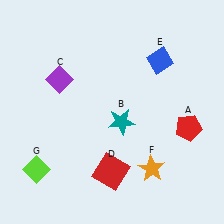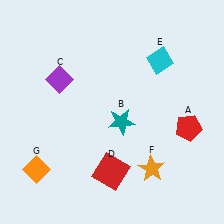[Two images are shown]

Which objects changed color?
E changed from blue to cyan. G changed from lime to orange.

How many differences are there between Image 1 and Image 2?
There are 2 differences between the two images.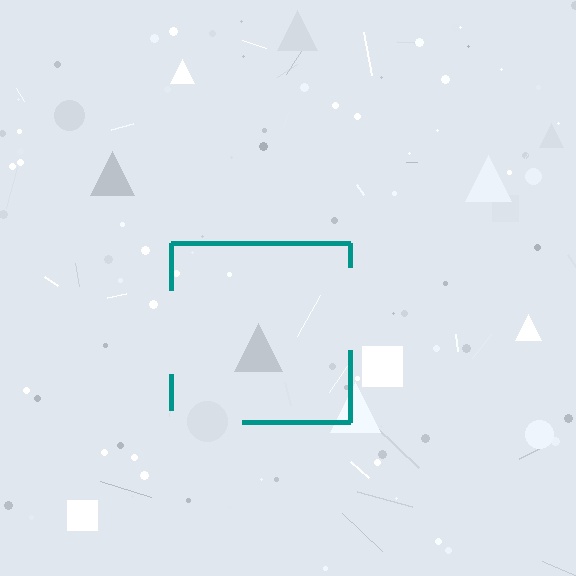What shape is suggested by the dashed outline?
The dashed outline suggests a square.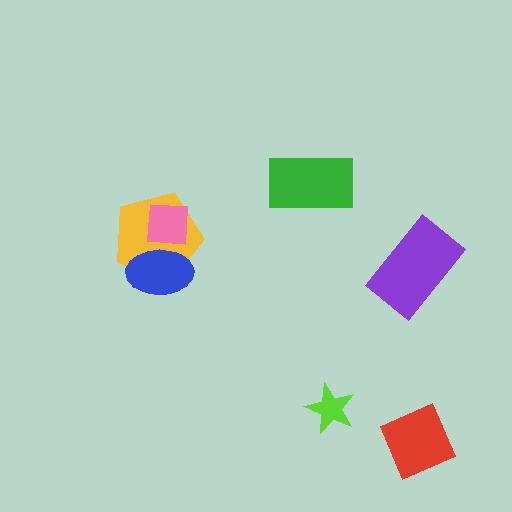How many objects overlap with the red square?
0 objects overlap with the red square.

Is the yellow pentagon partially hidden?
Yes, it is partially covered by another shape.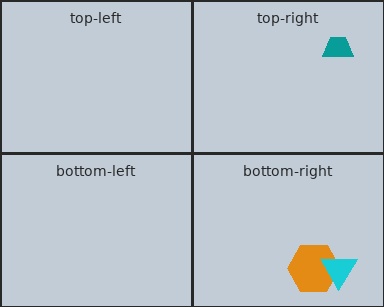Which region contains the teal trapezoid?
The top-right region.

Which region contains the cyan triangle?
The bottom-right region.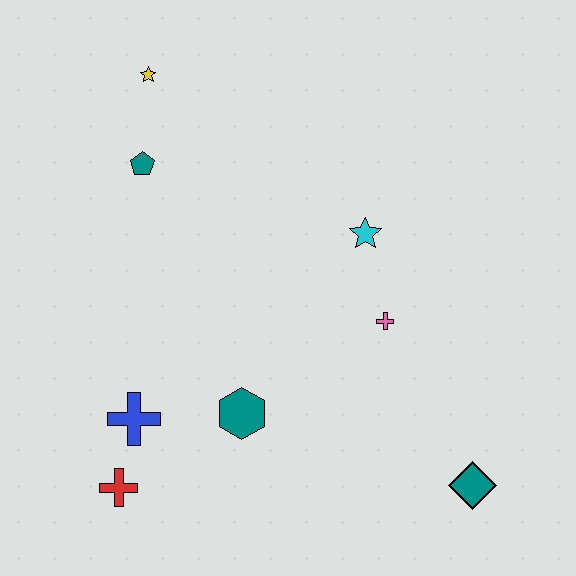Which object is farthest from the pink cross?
The yellow star is farthest from the pink cross.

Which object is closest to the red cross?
The blue cross is closest to the red cross.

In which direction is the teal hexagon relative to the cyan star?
The teal hexagon is below the cyan star.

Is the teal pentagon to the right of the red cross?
Yes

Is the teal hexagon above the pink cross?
No